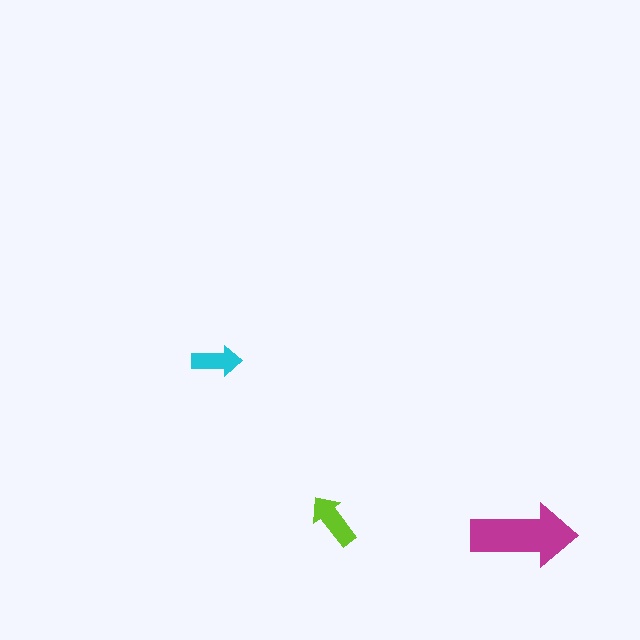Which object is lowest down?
The magenta arrow is bottommost.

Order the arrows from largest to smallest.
the magenta one, the lime one, the cyan one.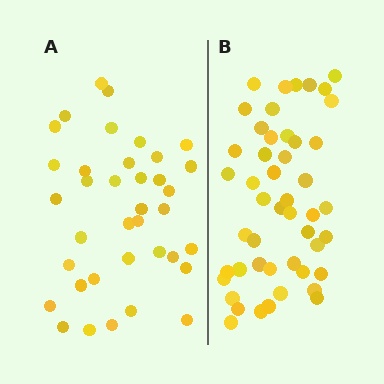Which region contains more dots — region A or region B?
Region B (the right region) has more dots.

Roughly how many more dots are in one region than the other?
Region B has roughly 12 or so more dots than region A.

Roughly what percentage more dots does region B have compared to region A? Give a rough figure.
About 30% more.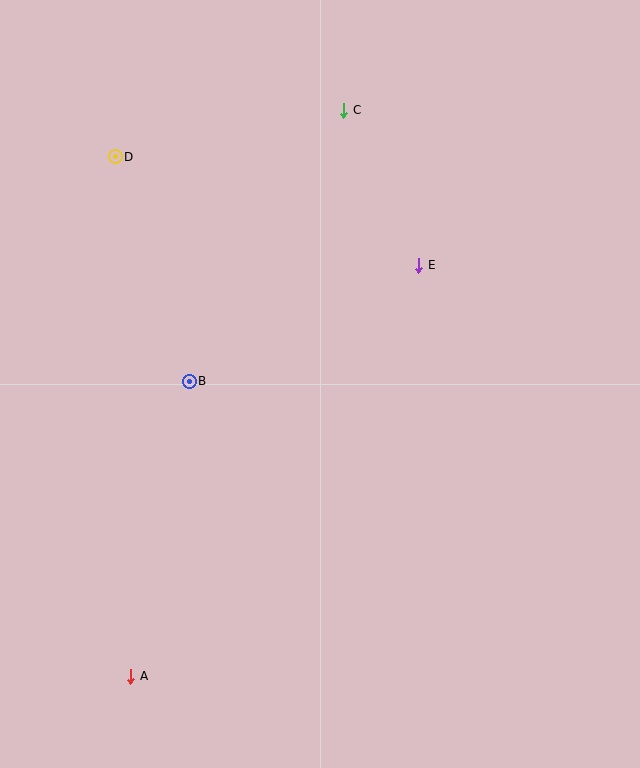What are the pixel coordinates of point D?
Point D is at (115, 157).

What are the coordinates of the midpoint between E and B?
The midpoint between E and B is at (304, 323).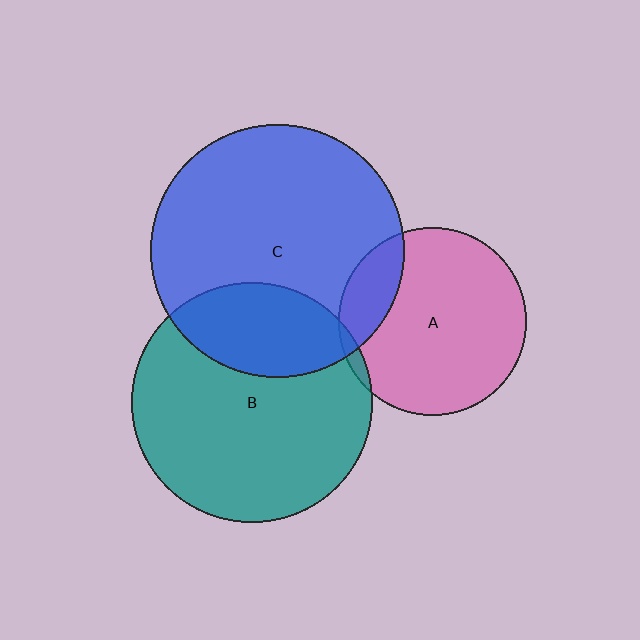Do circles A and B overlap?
Yes.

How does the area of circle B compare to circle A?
Approximately 1.6 times.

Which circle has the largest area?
Circle C (blue).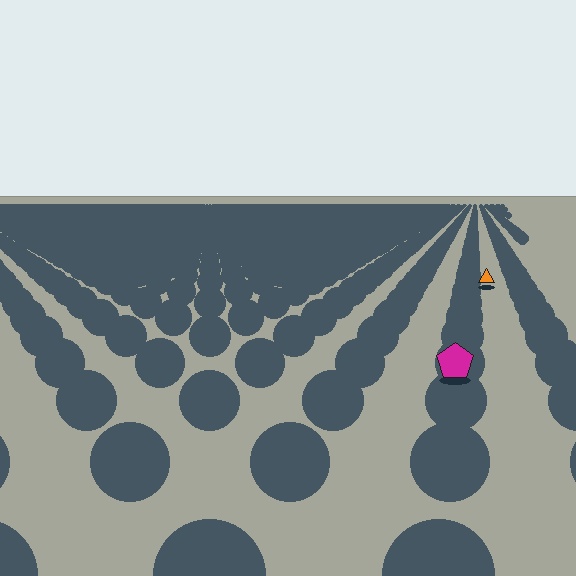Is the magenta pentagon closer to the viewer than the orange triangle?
Yes. The magenta pentagon is closer — you can tell from the texture gradient: the ground texture is coarser near it.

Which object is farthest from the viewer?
The orange triangle is farthest from the viewer. It appears smaller and the ground texture around it is denser.